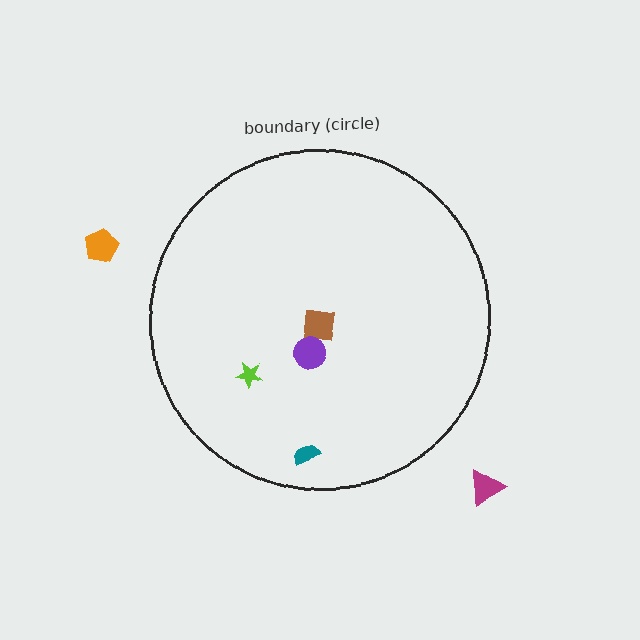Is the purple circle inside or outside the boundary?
Inside.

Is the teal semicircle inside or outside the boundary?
Inside.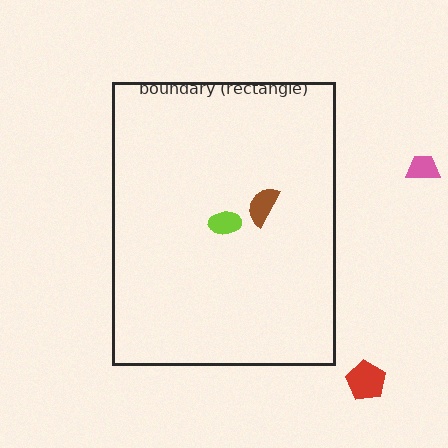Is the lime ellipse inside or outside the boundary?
Inside.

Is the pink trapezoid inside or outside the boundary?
Outside.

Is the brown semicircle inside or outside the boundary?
Inside.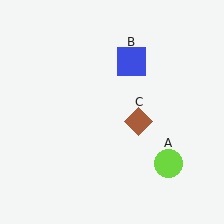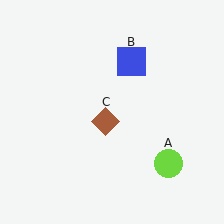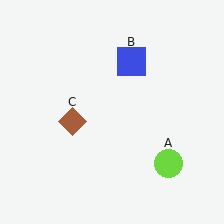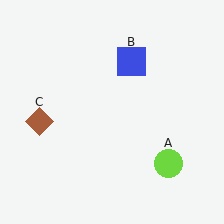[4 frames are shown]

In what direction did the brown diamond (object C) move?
The brown diamond (object C) moved left.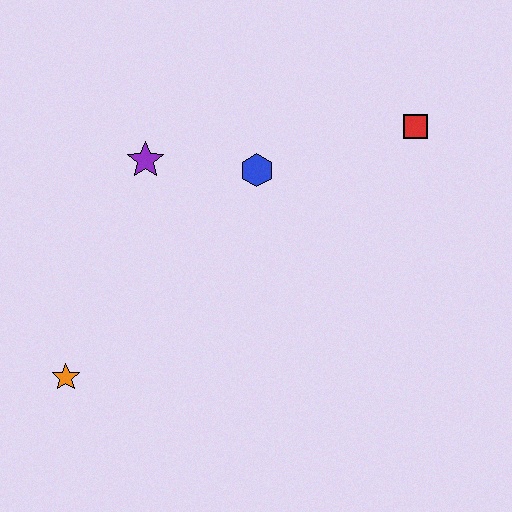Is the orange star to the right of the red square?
No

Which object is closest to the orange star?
The purple star is closest to the orange star.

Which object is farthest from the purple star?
The red square is farthest from the purple star.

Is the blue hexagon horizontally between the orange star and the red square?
Yes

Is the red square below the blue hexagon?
No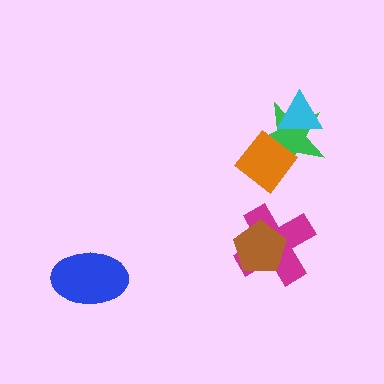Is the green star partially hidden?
Yes, it is partially covered by another shape.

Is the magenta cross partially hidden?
Yes, it is partially covered by another shape.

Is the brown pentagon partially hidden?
No, no other shape covers it.